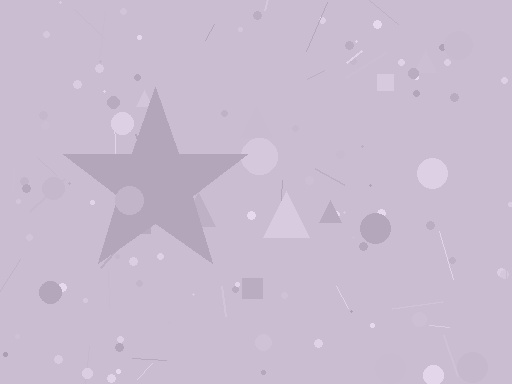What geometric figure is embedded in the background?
A star is embedded in the background.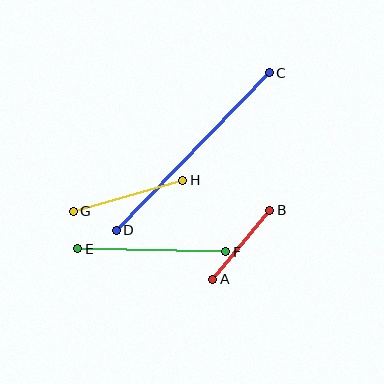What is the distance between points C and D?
The distance is approximately 219 pixels.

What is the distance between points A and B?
The distance is approximately 90 pixels.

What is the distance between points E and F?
The distance is approximately 148 pixels.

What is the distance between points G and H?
The distance is approximately 114 pixels.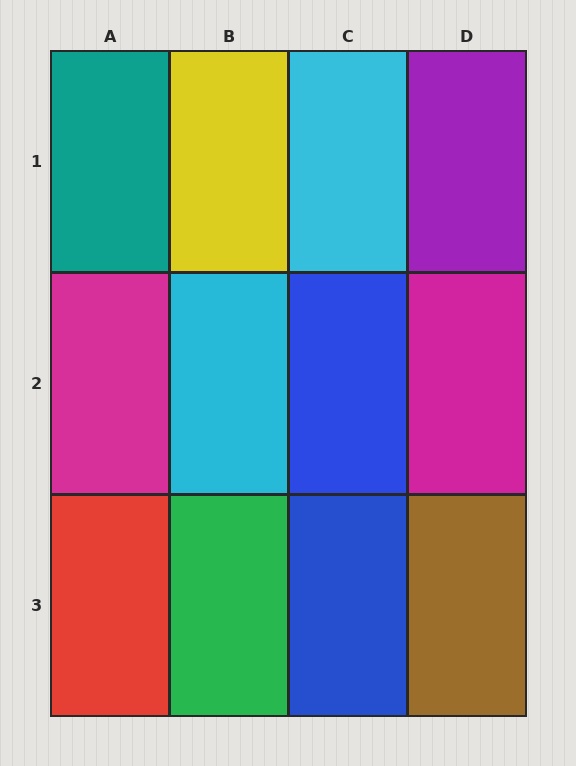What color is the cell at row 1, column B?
Yellow.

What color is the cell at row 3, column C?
Blue.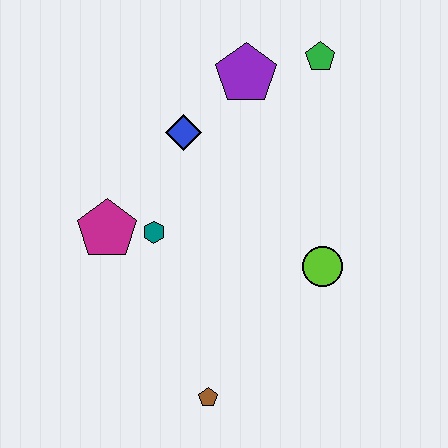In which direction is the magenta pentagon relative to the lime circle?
The magenta pentagon is to the left of the lime circle.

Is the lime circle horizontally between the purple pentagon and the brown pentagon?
No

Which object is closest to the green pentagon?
The purple pentagon is closest to the green pentagon.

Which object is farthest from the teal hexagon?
The green pentagon is farthest from the teal hexagon.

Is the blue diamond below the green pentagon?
Yes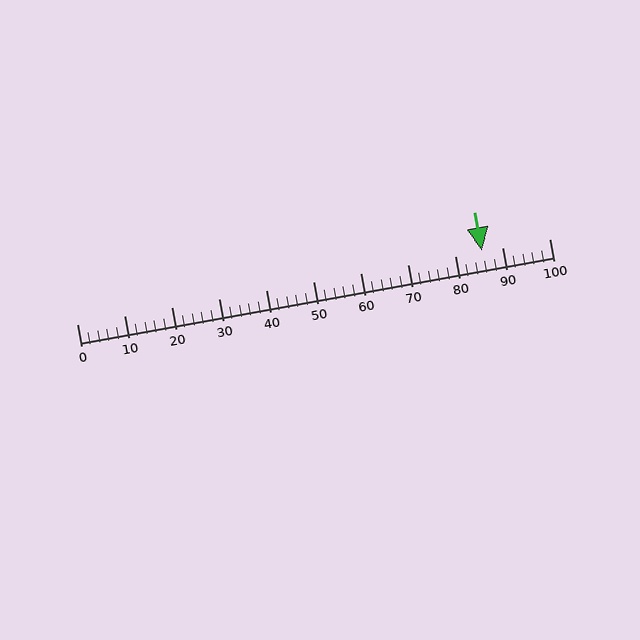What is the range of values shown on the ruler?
The ruler shows values from 0 to 100.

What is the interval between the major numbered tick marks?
The major tick marks are spaced 10 units apart.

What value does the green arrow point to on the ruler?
The green arrow points to approximately 86.